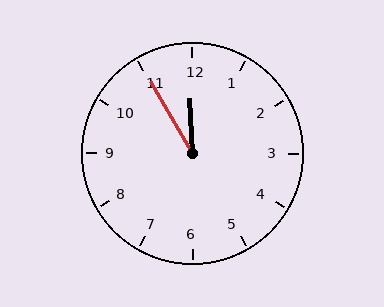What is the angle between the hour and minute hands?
Approximately 28 degrees.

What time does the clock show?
11:55.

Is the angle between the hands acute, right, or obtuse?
It is acute.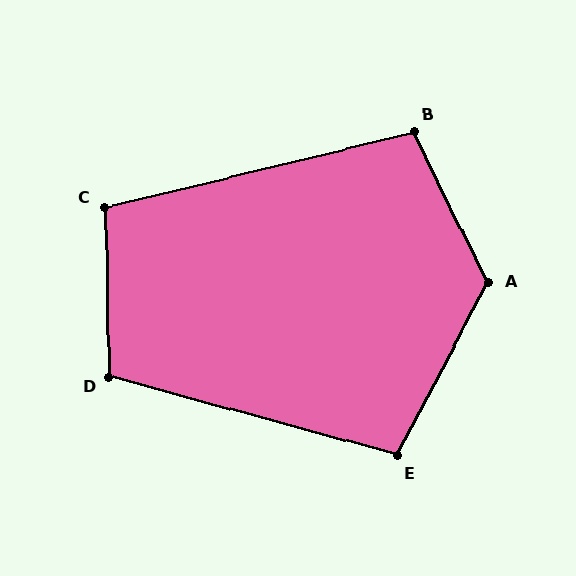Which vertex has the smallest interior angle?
C, at approximately 102 degrees.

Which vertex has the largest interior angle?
A, at approximately 126 degrees.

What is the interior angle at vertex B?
Approximately 103 degrees (obtuse).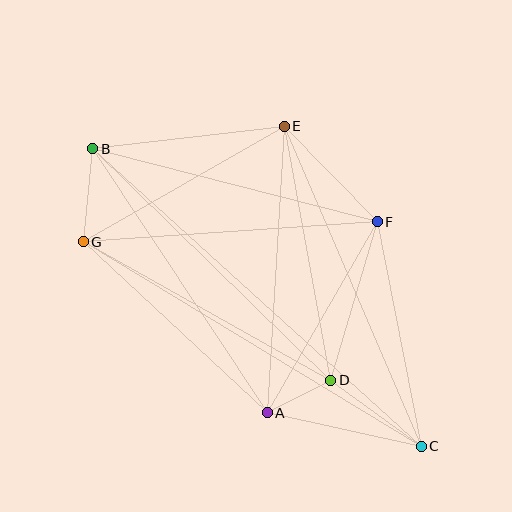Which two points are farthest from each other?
Points B and C are farthest from each other.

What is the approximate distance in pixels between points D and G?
The distance between D and G is approximately 284 pixels.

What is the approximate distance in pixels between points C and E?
The distance between C and E is approximately 348 pixels.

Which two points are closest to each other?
Points A and D are closest to each other.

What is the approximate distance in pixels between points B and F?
The distance between B and F is approximately 293 pixels.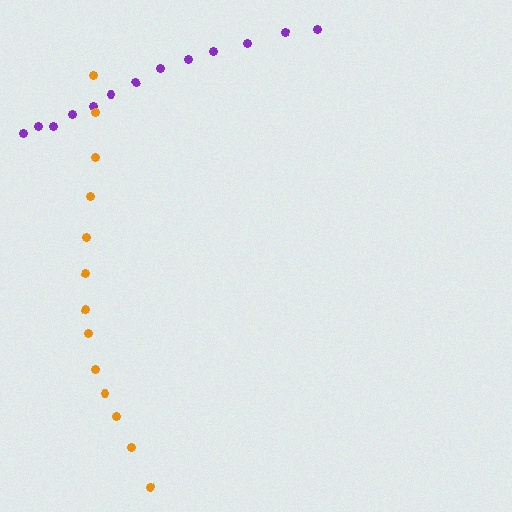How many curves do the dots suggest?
There are 2 distinct paths.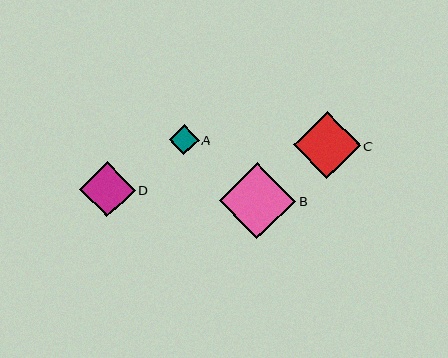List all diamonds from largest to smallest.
From largest to smallest: B, C, D, A.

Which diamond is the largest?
Diamond B is the largest with a size of approximately 76 pixels.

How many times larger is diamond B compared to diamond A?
Diamond B is approximately 2.5 times the size of diamond A.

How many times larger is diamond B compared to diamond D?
Diamond B is approximately 1.4 times the size of diamond D.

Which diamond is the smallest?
Diamond A is the smallest with a size of approximately 30 pixels.